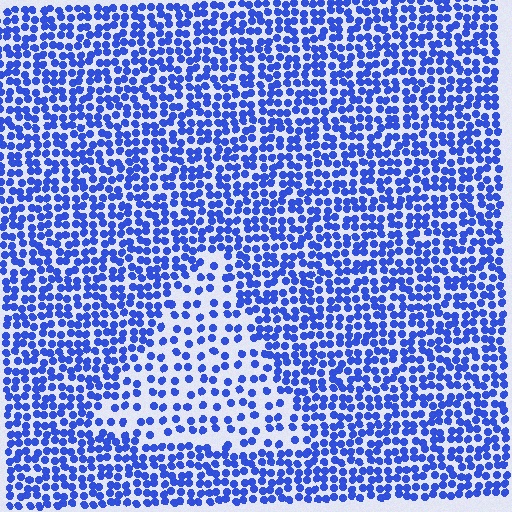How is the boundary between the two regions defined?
The boundary is defined by a change in element density (approximately 2.0x ratio). All elements are the same color, size, and shape.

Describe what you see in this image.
The image contains small blue elements arranged at two different densities. A triangle-shaped region is visible where the elements are less densely packed than the surrounding area.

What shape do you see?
I see a triangle.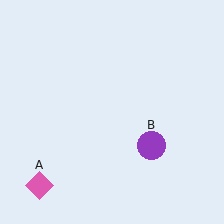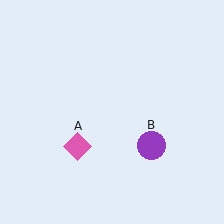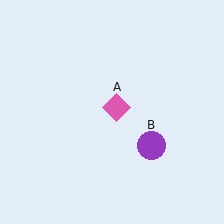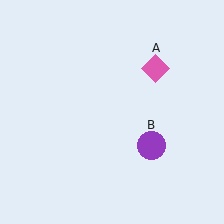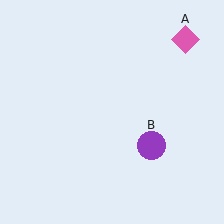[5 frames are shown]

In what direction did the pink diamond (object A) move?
The pink diamond (object A) moved up and to the right.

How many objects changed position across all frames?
1 object changed position: pink diamond (object A).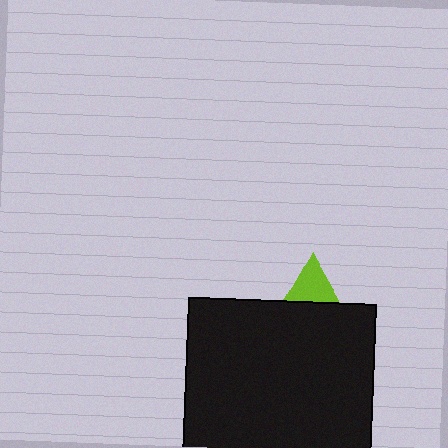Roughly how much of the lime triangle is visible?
A small part of it is visible (roughly 35%).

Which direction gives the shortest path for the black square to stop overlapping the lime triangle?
Moving down gives the shortest separation.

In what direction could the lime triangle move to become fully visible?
The lime triangle could move up. That would shift it out from behind the black square entirely.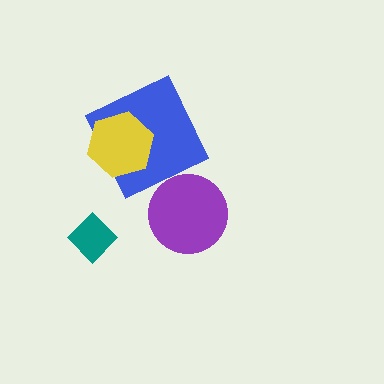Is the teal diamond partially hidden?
No, no other shape covers it.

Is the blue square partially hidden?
Yes, it is partially covered by another shape.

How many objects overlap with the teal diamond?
0 objects overlap with the teal diamond.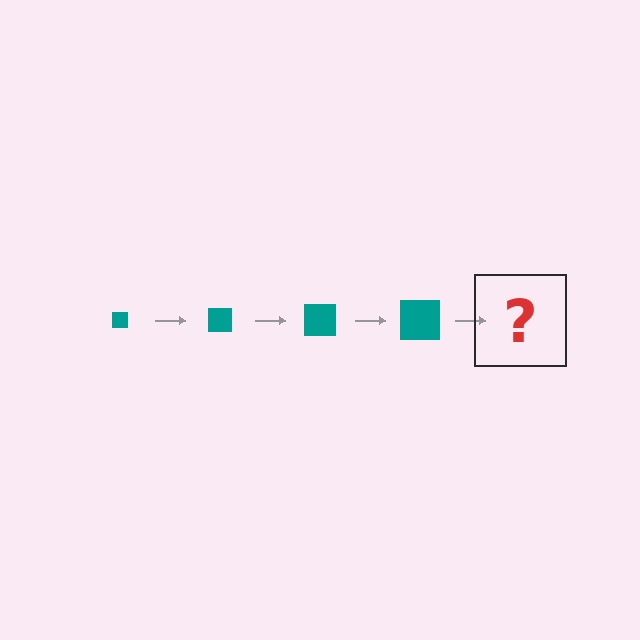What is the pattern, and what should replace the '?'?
The pattern is that the square gets progressively larger each step. The '?' should be a teal square, larger than the previous one.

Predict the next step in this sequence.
The next step is a teal square, larger than the previous one.